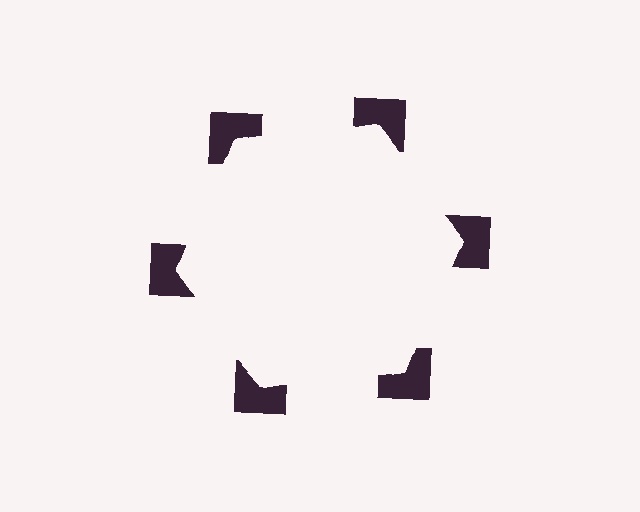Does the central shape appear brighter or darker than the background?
It typically appears slightly brighter than the background, even though no actual brightness change is drawn.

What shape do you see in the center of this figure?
An illusory hexagon — its edges are inferred from the aligned wedge cuts in the notched squares, not physically drawn.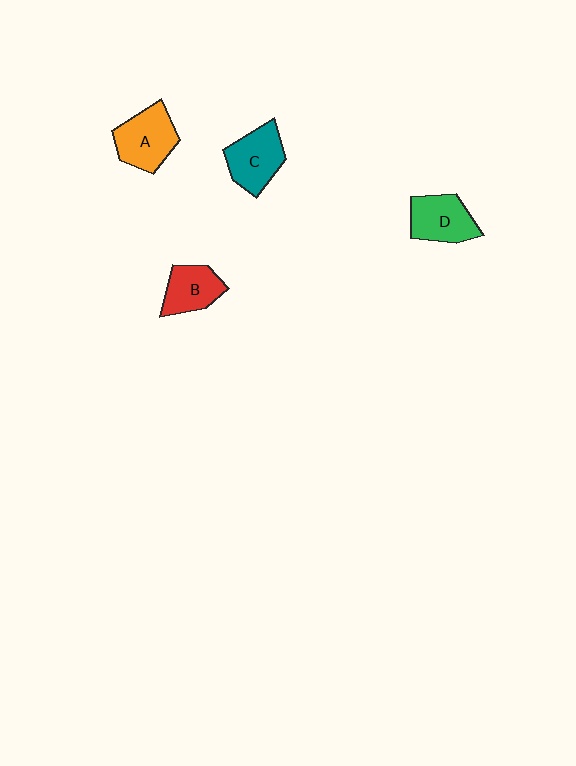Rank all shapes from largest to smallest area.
From largest to smallest: A (orange), C (teal), D (green), B (red).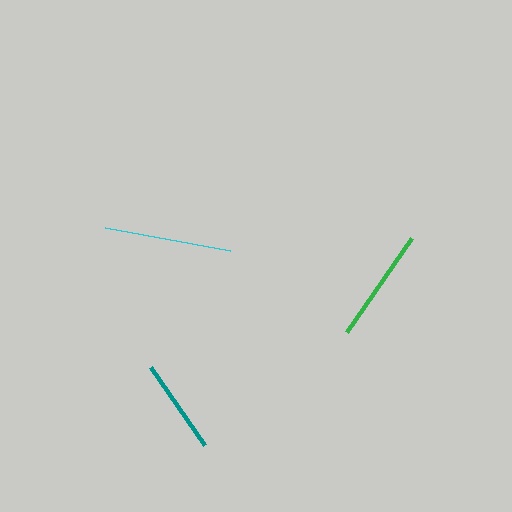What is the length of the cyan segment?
The cyan segment is approximately 128 pixels long.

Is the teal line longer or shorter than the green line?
The green line is longer than the teal line.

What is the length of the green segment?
The green segment is approximately 114 pixels long.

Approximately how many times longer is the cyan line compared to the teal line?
The cyan line is approximately 1.3 times the length of the teal line.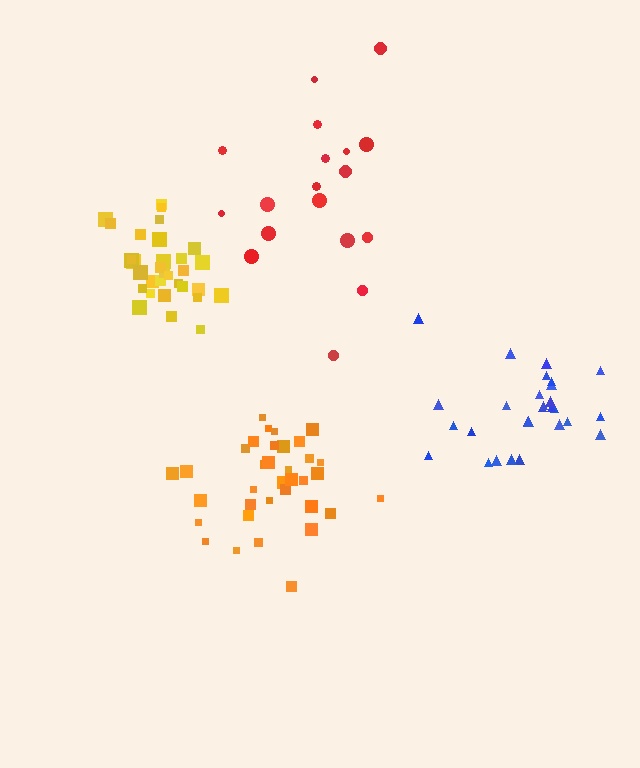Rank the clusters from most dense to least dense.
yellow, orange, blue, red.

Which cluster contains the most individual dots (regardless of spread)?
Orange (35).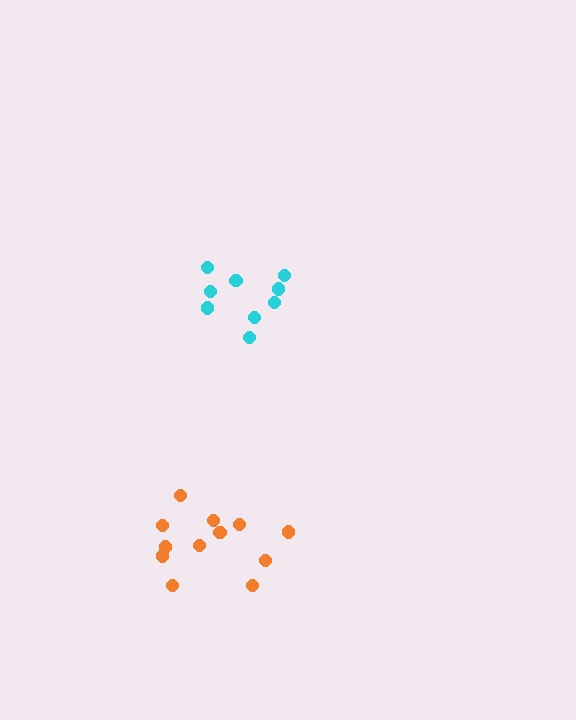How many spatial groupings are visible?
There are 2 spatial groupings.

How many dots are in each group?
Group 1: 12 dots, Group 2: 9 dots (21 total).